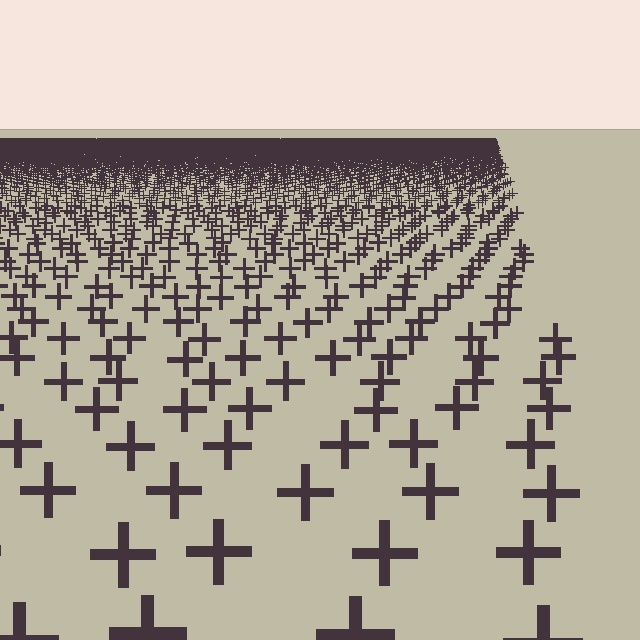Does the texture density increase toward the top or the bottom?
Density increases toward the top.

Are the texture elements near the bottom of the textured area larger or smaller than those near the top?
Larger. Near the bottom, elements are closer to the viewer and appear at a bigger on-screen size.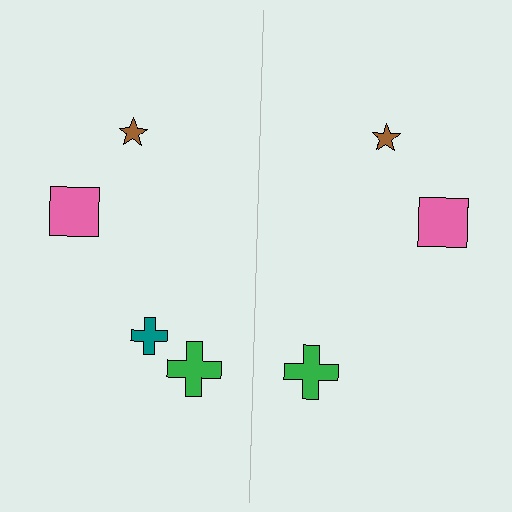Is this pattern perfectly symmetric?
No, the pattern is not perfectly symmetric. A teal cross is missing from the right side.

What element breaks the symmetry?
A teal cross is missing from the right side.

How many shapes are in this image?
There are 7 shapes in this image.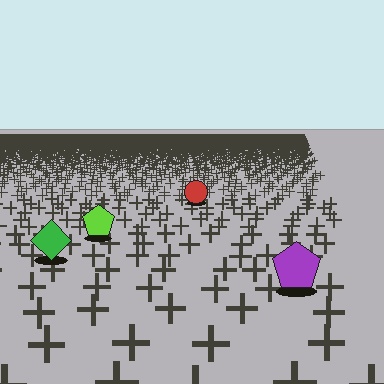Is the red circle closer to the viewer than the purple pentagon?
No. The purple pentagon is closer — you can tell from the texture gradient: the ground texture is coarser near it.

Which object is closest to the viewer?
The purple pentagon is closest. The texture marks near it are larger and more spread out.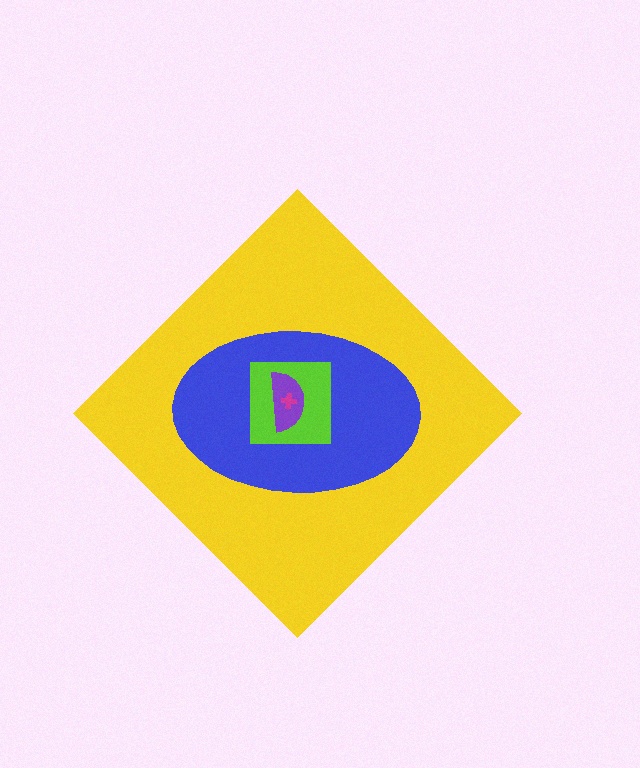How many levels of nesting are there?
5.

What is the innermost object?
The magenta cross.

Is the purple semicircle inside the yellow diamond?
Yes.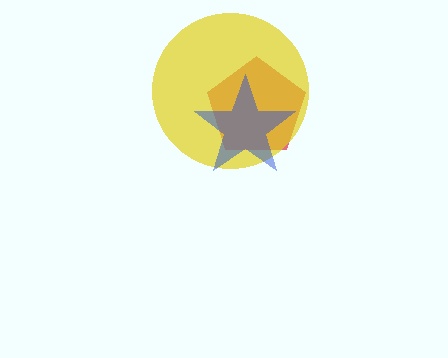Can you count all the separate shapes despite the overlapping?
Yes, there are 3 separate shapes.